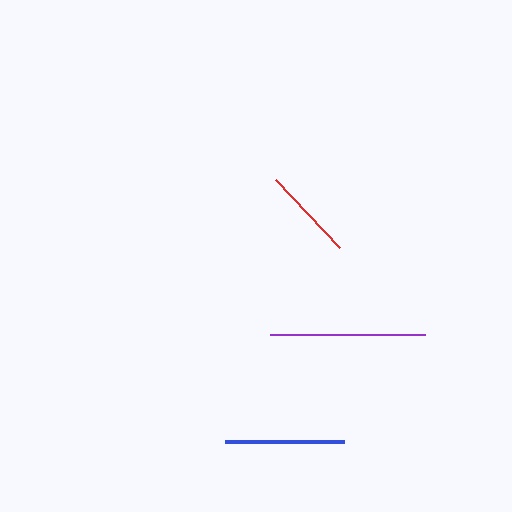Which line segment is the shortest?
The red line is the shortest at approximately 94 pixels.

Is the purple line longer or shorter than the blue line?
The purple line is longer than the blue line.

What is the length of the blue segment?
The blue segment is approximately 119 pixels long.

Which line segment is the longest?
The purple line is the longest at approximately 154 pixels.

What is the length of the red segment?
The red segment is approximately 94 pixels long.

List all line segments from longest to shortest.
From longest to shortest: purple, blue, red.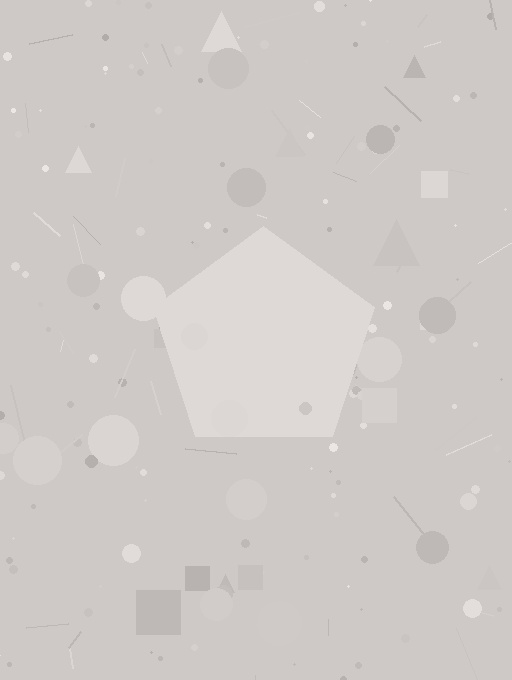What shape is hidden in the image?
A pentagon is hidden in the image.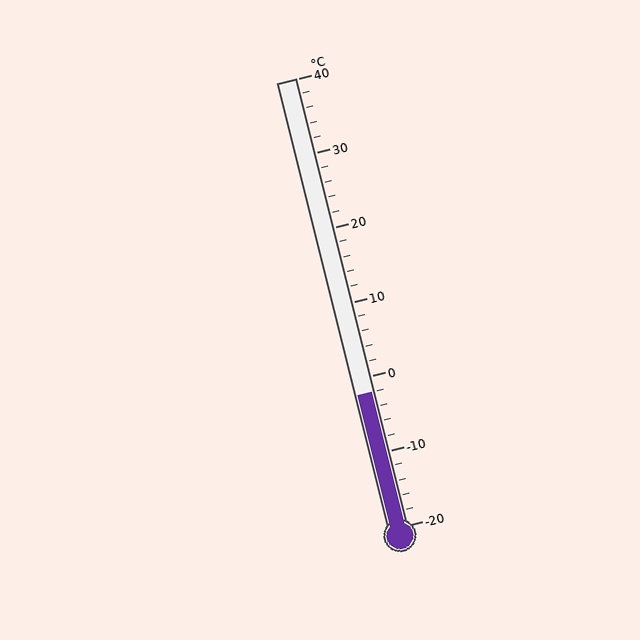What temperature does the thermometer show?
The thermometer shows approximately -2°C.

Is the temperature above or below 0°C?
The temperature is below 0°C.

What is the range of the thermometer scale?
The thermometer scale ranges from -20°C to 40°C.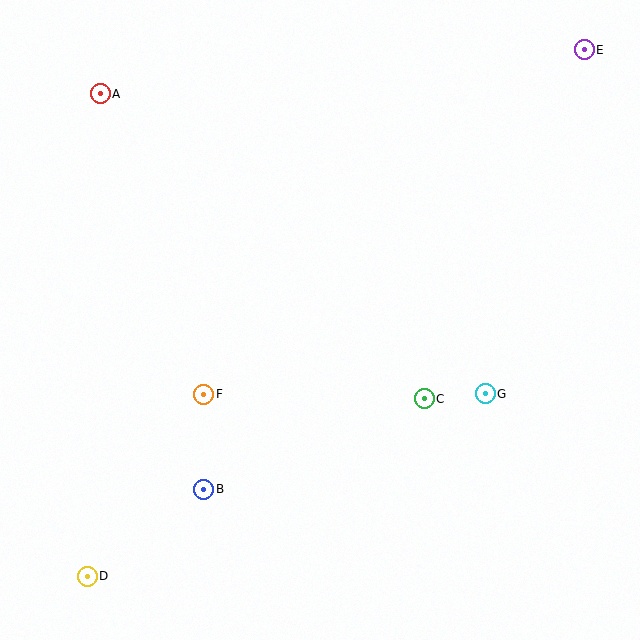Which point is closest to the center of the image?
Point C at (424, 399) is closest to the center.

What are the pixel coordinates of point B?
Point B is at (204, 489).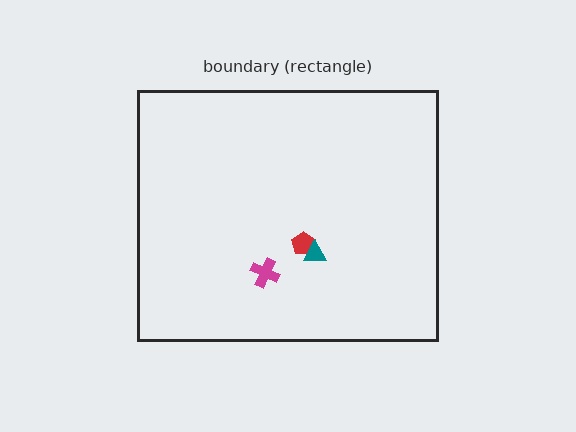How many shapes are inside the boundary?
3 inside, 0 outside.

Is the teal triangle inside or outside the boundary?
Inside.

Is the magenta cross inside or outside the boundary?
Inside.